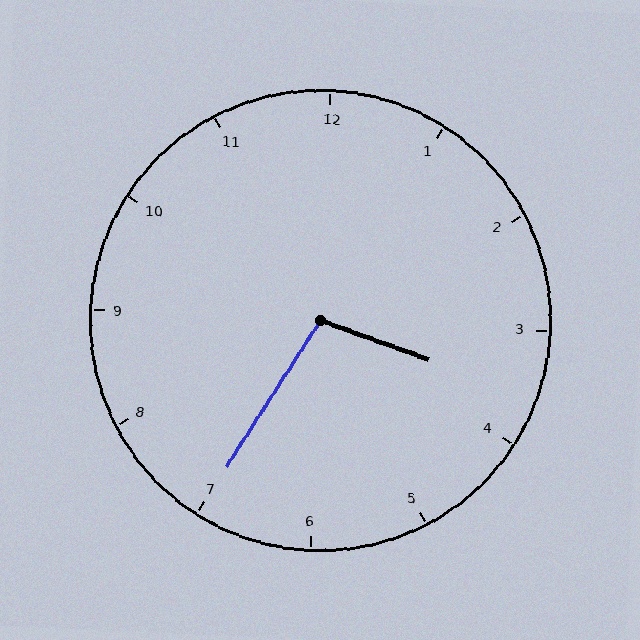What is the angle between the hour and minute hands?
Approximately 102 degrees.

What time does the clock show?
3:35.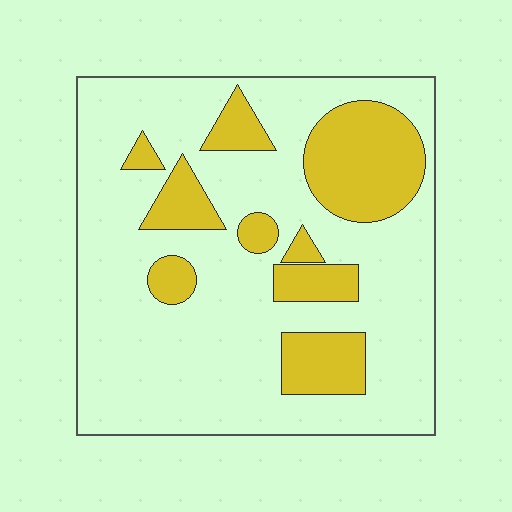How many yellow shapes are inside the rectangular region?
9.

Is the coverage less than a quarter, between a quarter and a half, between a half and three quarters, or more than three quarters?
Less than a quarter.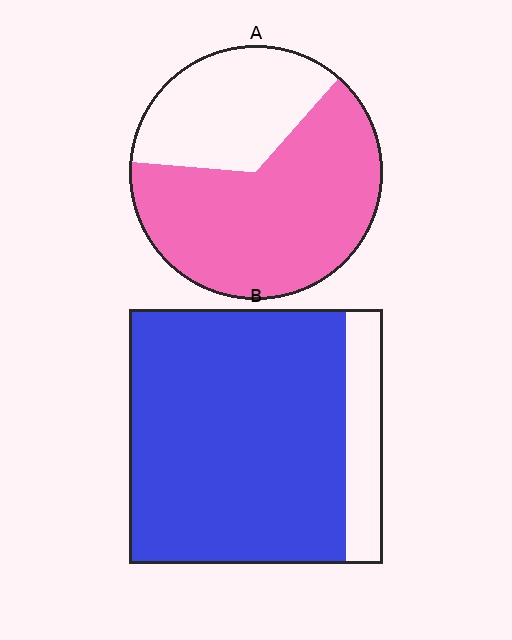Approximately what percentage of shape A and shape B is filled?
A is approximately 65% and B is approximately 85%.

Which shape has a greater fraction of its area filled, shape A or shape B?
Shape B.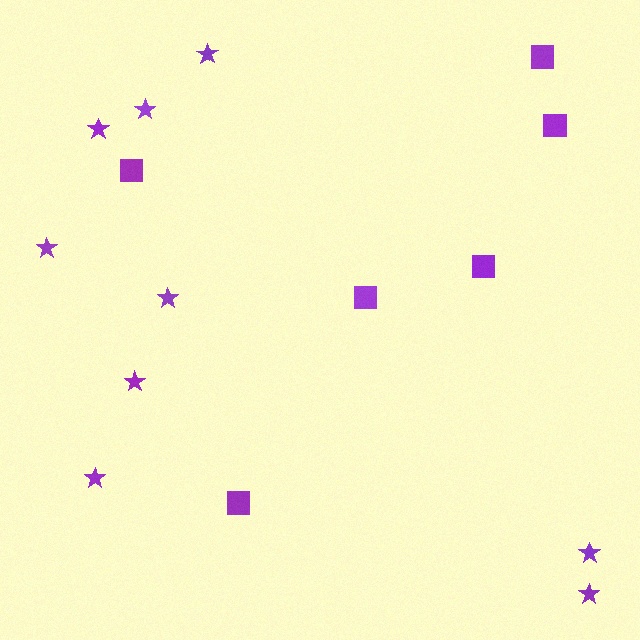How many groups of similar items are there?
There are 2 groups: one group of squares (6) and one group of stars (9).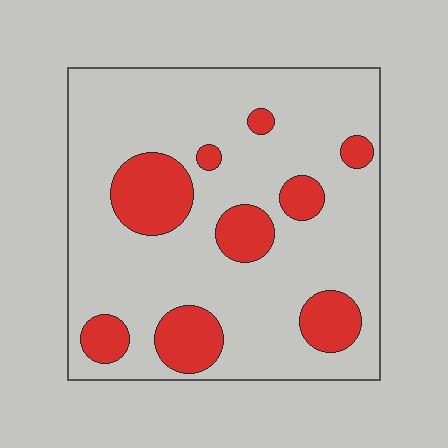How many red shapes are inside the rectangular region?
9.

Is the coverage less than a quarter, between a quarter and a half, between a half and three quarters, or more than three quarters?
Less than a quarter.